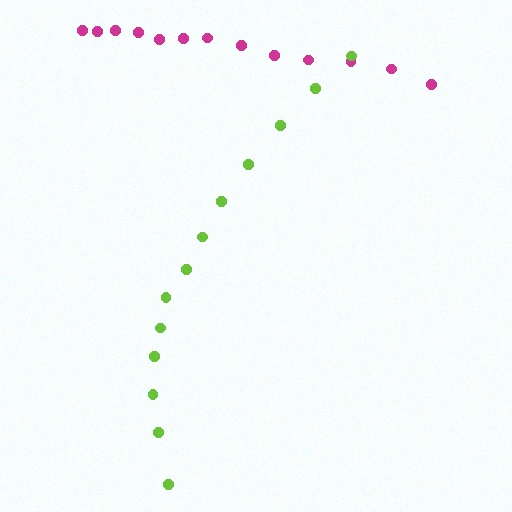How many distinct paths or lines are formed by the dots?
There are 2 distinct paths.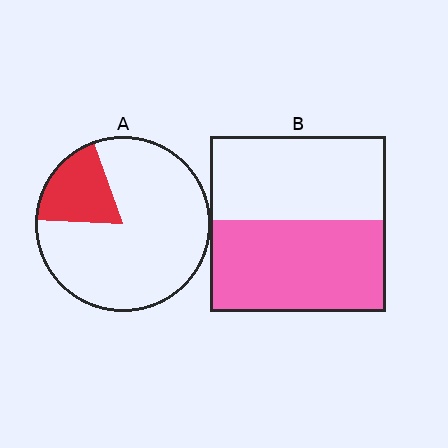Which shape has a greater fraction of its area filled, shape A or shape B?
Shape B.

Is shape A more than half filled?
No.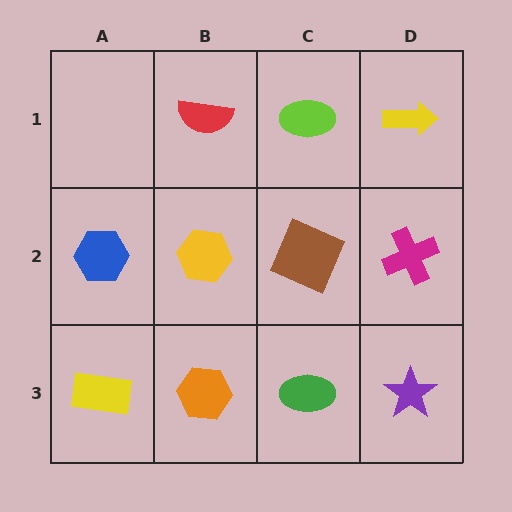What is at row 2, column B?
A yellow hexagon.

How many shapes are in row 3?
4 shapes.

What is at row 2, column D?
A magenta cross.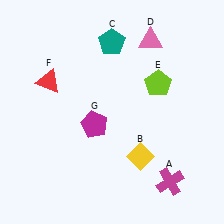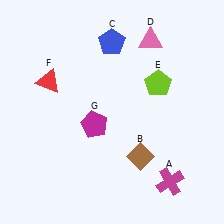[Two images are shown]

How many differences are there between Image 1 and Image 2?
There are 2 differences between the two images.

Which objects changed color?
B changed from yellow to brown. C changed from teal to blue.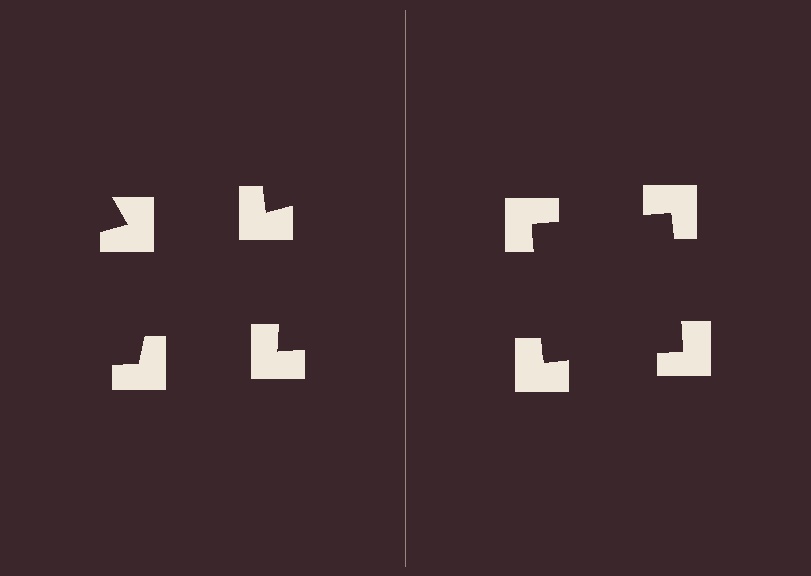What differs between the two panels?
The notched squares are positioned identically on both sides; only the wedge orientations differ. On the right they align to a square; on the left they are misaligned.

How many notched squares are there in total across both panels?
8 — 4 on each side.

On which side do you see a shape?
An illusory square appears on the right side. On the left side the wedge cuts are rotated, so no coherent shape forms.